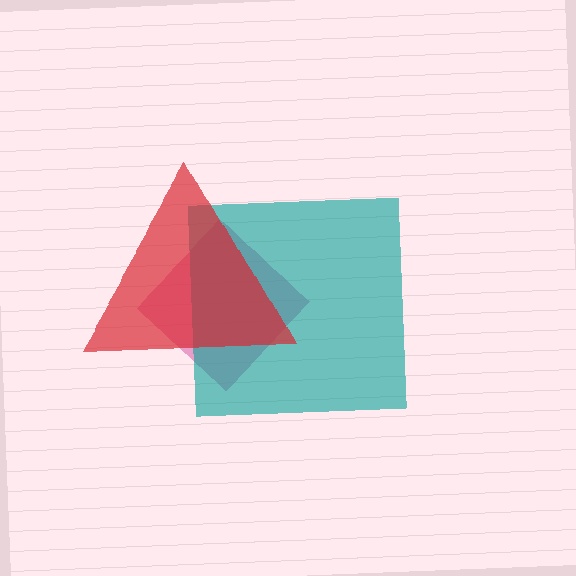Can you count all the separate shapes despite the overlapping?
Yes, there are 3 separate shapes.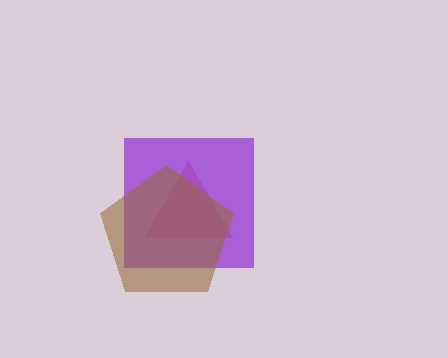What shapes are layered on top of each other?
The layered shapes are: a red triangle, a purple square, a brown pentagon.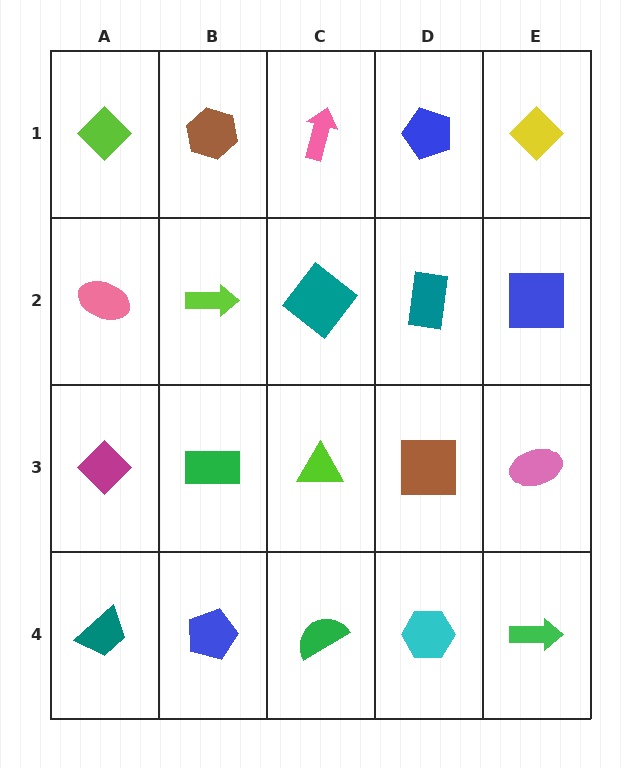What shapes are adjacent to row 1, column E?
A blue square (row 2, column E), a blue pentagon (row 1, column D).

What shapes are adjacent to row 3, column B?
A lime arrow (row 2, column B), a blue pentagon (row 4, column B), a magenta diamond (row 3, column A), a lime triangle (row 3, column C).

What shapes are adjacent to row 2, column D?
A blue pentagon (row 1, column D), a brown square (row 3, column D), a teal diamond (row 2, column C), a blue square (row 2, column E).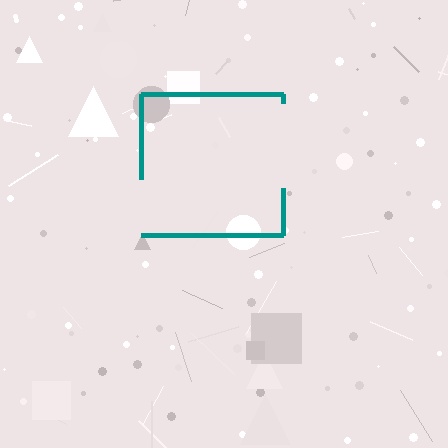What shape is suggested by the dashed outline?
The dashed outline suggests a square.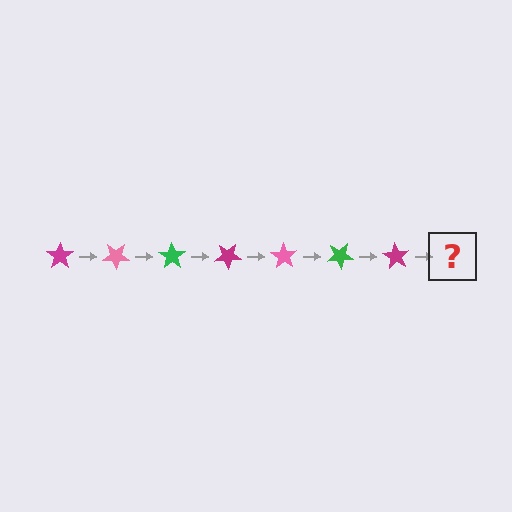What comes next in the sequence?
The next element should be a pink star, rotated 245 degrees from the start.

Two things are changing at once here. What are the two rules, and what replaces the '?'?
The two rules are that it rotates 35 degrees each step and the color cycles through magenta, pink, and green. The '?' should be a pink star, rotated 245 degrees from the start.